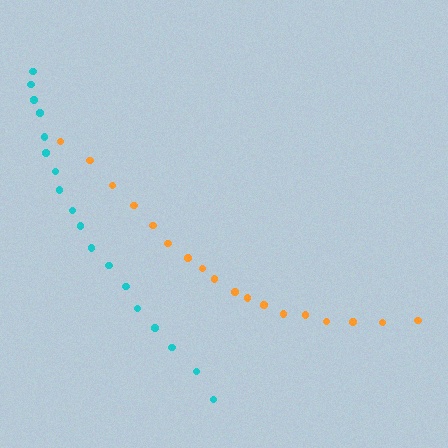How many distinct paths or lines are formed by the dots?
There are 2 distinct paths.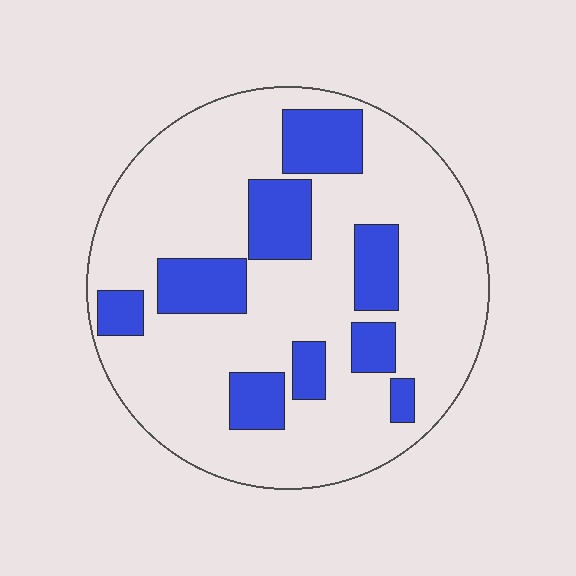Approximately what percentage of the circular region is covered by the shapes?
Approximately 25%.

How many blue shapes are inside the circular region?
9.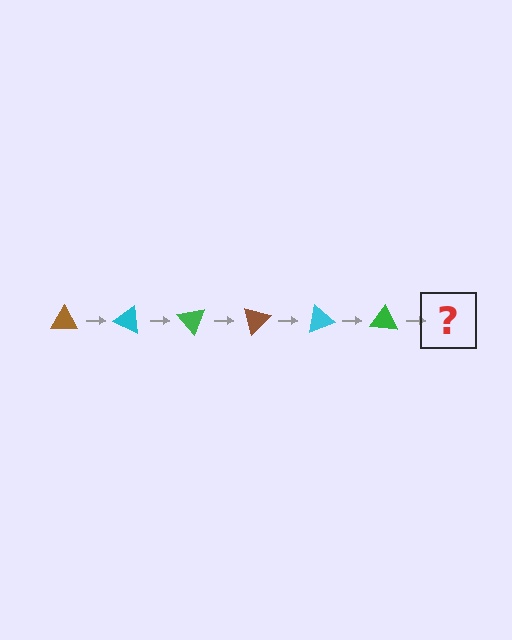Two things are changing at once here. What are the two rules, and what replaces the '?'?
The two rules are that it rotates 25 degrees each step and the color cycles through brown, cyan, and green. The '?' should be a brown triangle, rotated 150 degrees from the start.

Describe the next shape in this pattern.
It should be a brown triangle, rotated 150 degrees from the start.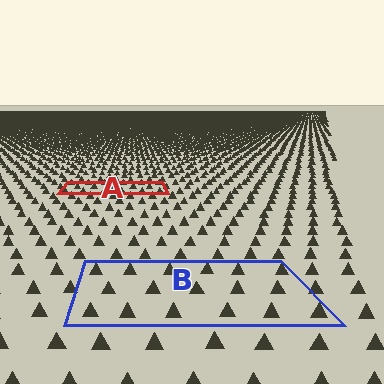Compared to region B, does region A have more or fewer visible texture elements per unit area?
Region A has more texture elements per unit area — they are packed more densely because it is farther away.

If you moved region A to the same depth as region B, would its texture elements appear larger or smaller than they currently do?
They would appear larger. At a closer depth, the same texture elements are projected at a bigger on-screen size.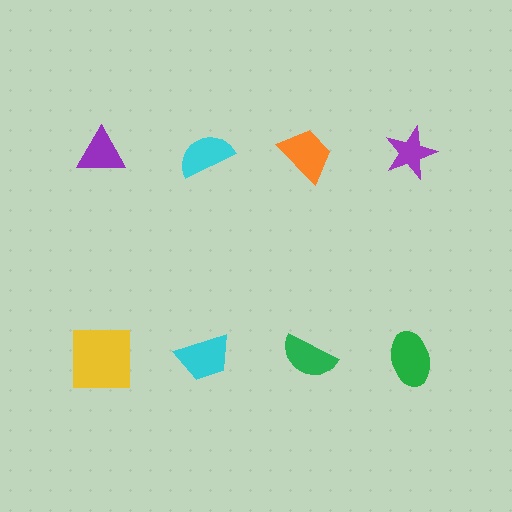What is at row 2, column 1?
A yellow square.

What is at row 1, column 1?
A purple triangle.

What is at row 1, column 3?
An orange trapezoid.